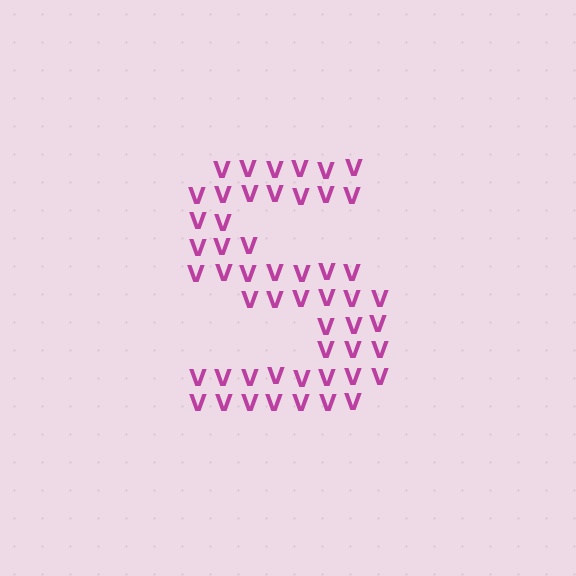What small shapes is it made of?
It is made of small letter V's.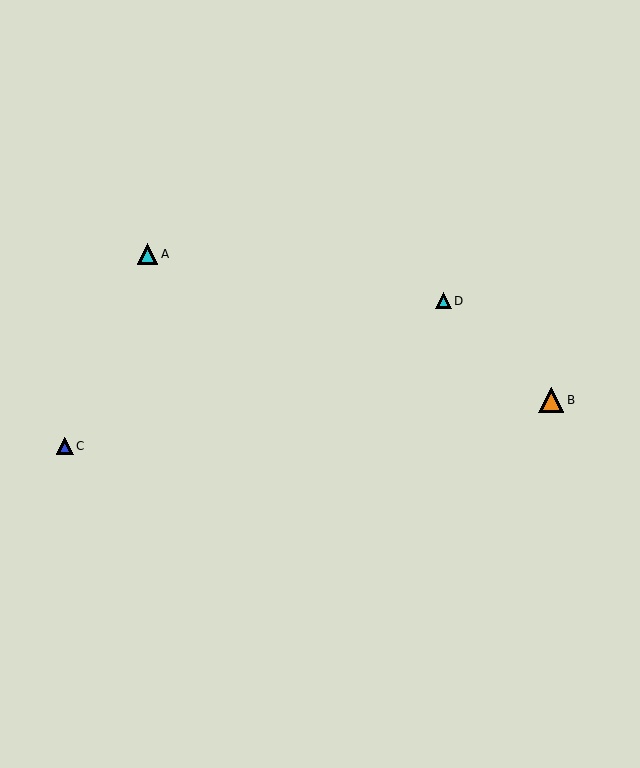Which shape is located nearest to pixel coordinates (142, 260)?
The cyan triangle (labeled A) at (148, 254) is nearest to that location.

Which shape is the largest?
The orange triangle (labeled B) is the largest.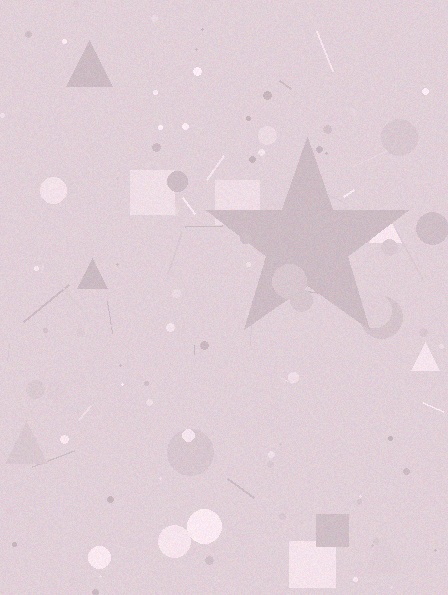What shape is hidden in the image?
A star is hidden in the image.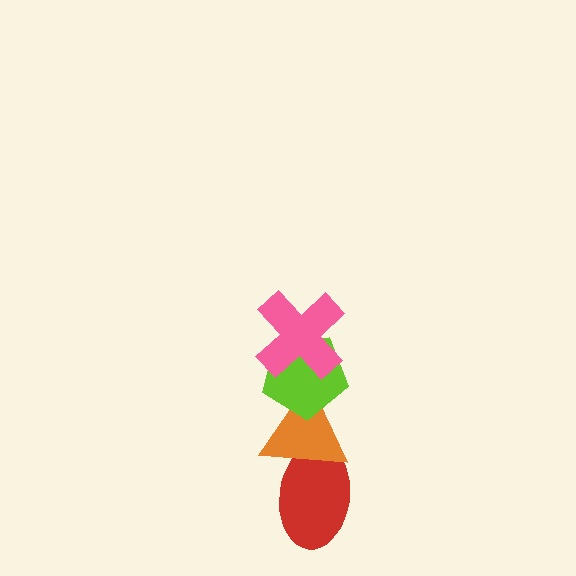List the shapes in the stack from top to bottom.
From top to bottom: the pink cross, the lime pentagon, the orange triangle, the red ellipse.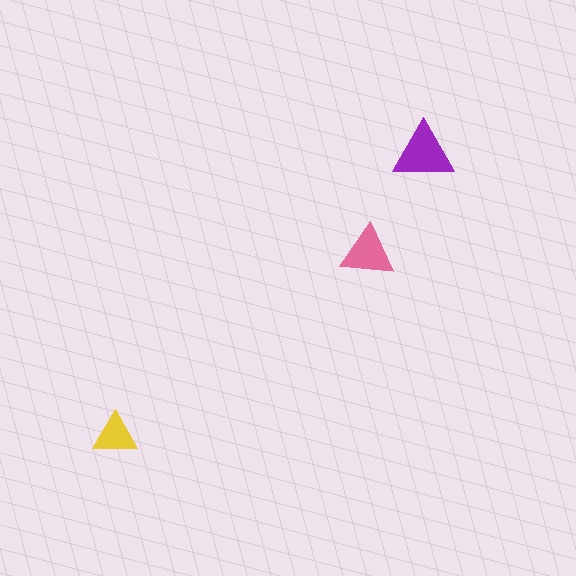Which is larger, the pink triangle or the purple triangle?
The purple one.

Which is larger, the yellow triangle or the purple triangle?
The purple one.